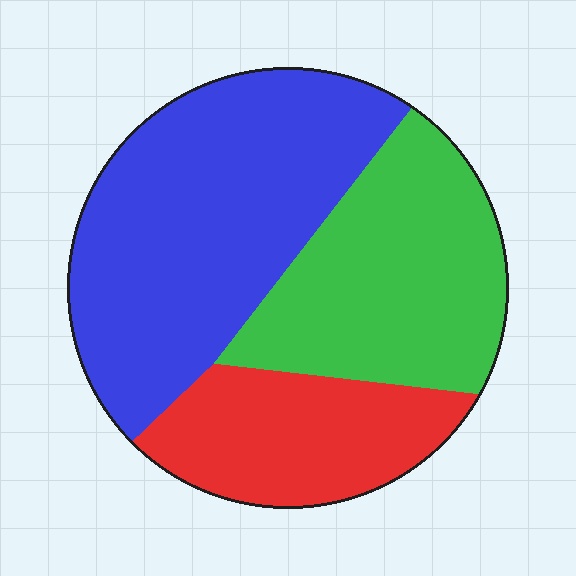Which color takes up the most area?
Blue, at roughly 45%.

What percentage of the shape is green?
Green covers 32% of the shape.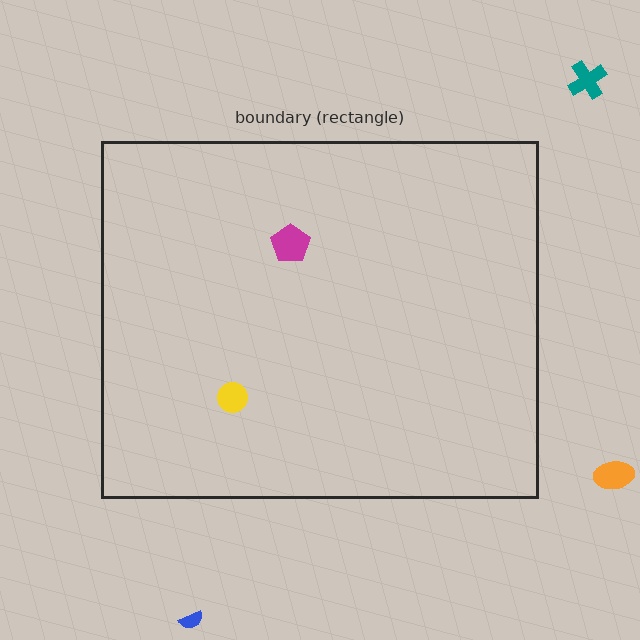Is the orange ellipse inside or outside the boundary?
Outside.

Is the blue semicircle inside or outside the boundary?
Outside.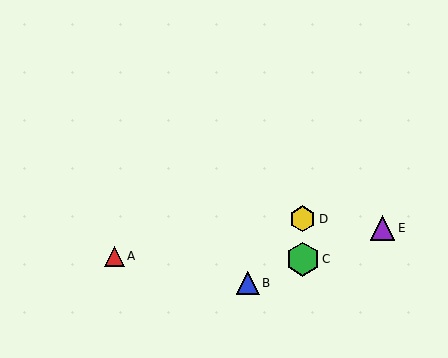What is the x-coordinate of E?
Object E is at x≈383.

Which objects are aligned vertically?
Objects C, D are aligned vertically.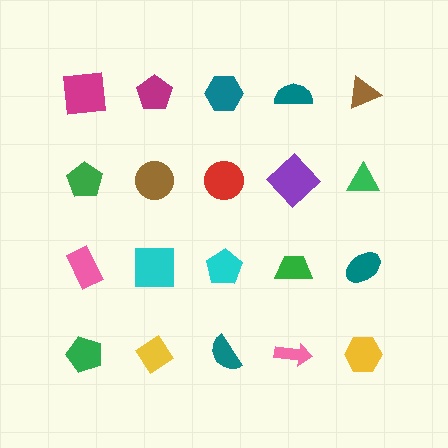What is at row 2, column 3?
A red circle.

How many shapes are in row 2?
5 shapes.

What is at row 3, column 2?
A cyan square.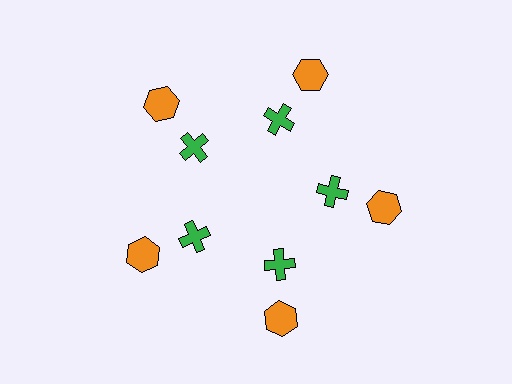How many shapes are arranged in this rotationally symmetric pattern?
There are 10 shapes, arranged in 5 groups of 2.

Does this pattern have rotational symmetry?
Yes, this pattern has 5-fold rotational symmetry. It looks the same after rotating 72 degrees around the center.